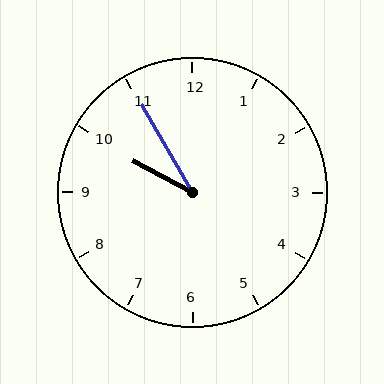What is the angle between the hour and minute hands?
Approximately 32 degrees.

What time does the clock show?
9:55.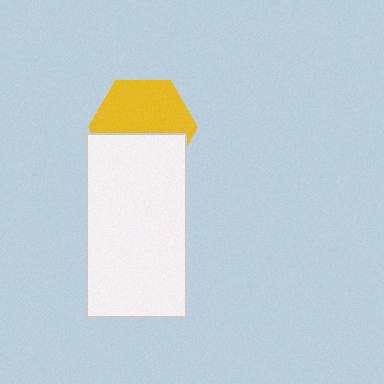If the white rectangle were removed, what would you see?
You would see the complete yellow hexagon.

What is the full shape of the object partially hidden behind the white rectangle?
The partially hidden object is a yellow hexagon.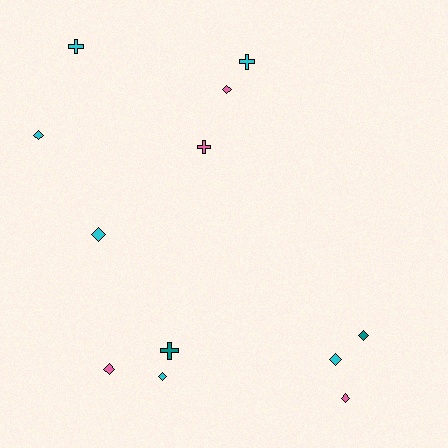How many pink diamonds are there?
There are 3 pink diamonds.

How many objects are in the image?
There are 12 objects.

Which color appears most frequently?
Cyan, with 6 objects.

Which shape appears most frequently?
Diamond, with 8 objects.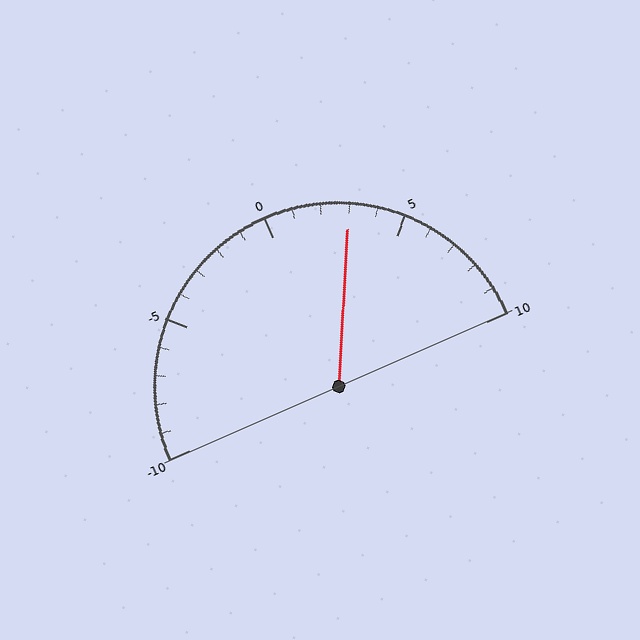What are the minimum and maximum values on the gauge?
The gauge ranges from -10 to 10.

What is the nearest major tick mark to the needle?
The nearest major tick mark is 5.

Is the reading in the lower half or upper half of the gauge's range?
The reading is in the upper half of the range (-10 to 10).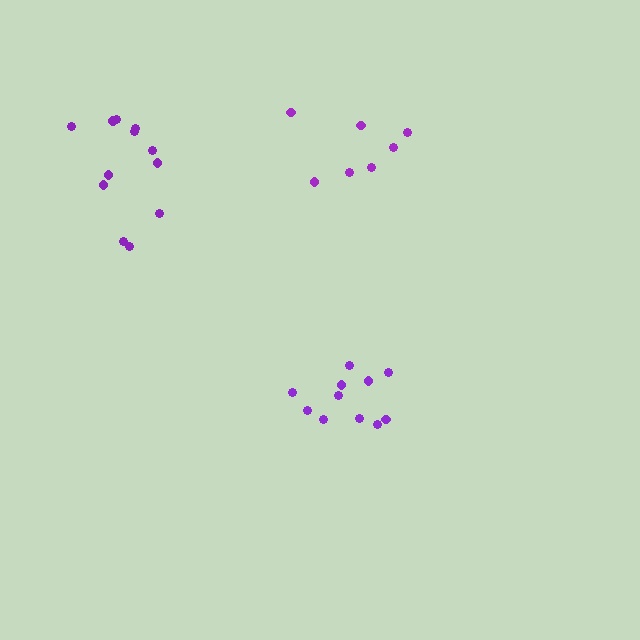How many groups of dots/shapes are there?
There are 3 groups.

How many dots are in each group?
Group 1: 7 dots, Group 2: 11 dots, Group 3: 12 dots (30 total).